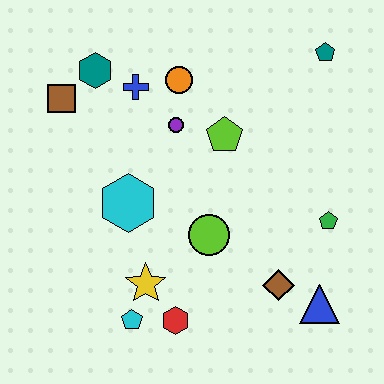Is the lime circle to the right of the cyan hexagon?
Yes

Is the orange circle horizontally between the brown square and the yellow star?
No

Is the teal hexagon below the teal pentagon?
Yes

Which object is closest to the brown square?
The teal hexagon is closest to the brown square.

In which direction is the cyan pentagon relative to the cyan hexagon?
The cyan pentagon is below the cyan hexagon.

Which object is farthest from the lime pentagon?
The cyan pentagon is farthest from the lime pentagon.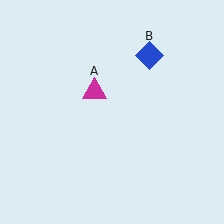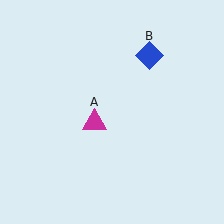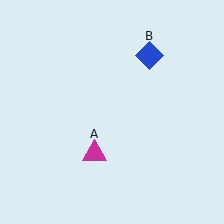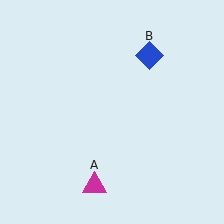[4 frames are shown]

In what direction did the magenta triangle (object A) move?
The magenta triangle (object A) moved down.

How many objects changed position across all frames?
1 object changed position: magenta triangle (object A).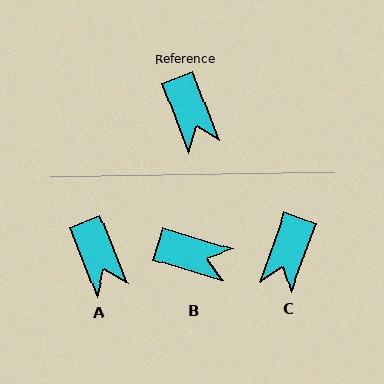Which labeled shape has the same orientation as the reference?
A.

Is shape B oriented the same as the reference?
No, it is off by about 52 degrees.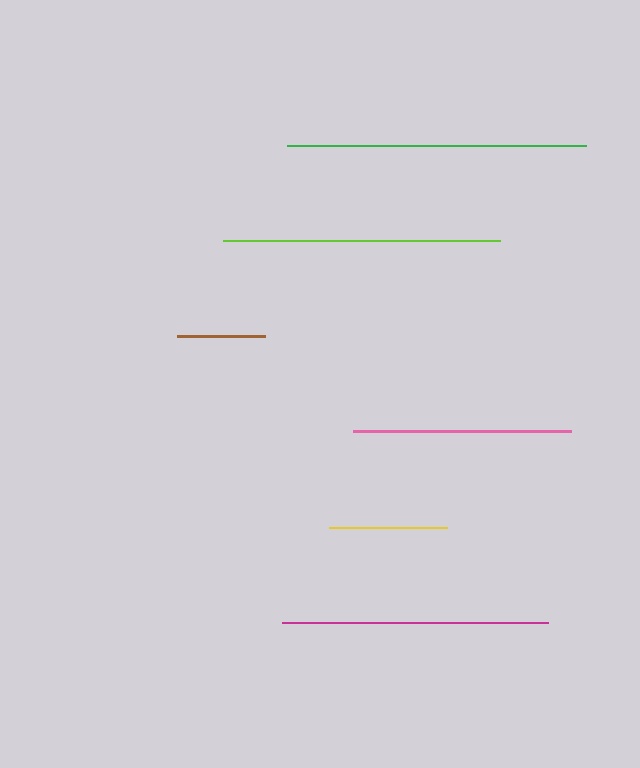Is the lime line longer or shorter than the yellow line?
The lime line is longer than the yellow line.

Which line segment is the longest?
The green line is the longest at approximately 299 pixels.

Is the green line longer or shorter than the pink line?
The green line is longer than the pink line.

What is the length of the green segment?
The green segment is approximately 299 pixels long.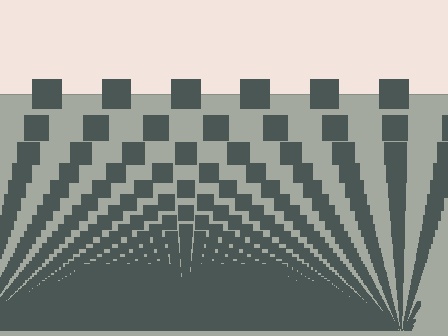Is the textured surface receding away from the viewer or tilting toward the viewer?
The surface appears to tilt toward the viewer. Texture elements get larger and sparser toward the top.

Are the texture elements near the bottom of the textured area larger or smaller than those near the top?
Smaller. The gradient is inverted — elements near the bottom are smaller and denser.